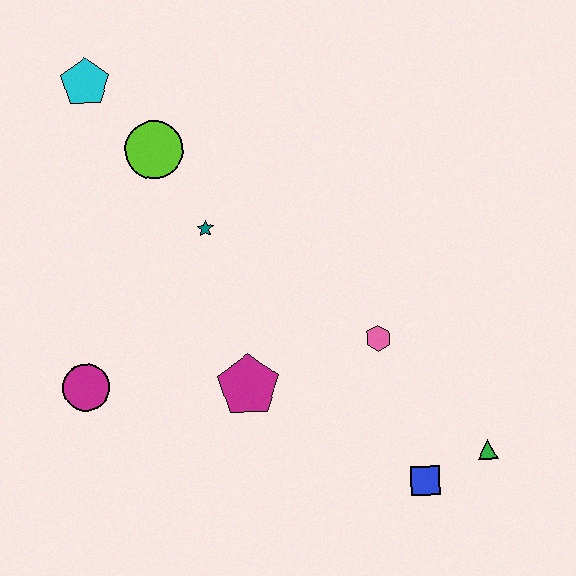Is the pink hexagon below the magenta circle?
No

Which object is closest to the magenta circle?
The magenta pentagon is closest to the magenta circle.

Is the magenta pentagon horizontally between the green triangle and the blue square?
No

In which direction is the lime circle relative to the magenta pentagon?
The lime circle is above the magenta pentagon.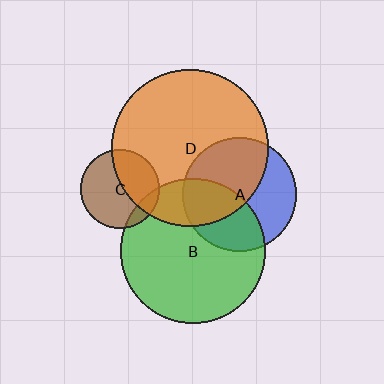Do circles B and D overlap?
Yes.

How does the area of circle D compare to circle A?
Approximately 1.9 times.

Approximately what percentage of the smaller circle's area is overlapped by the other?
Approximately 20%.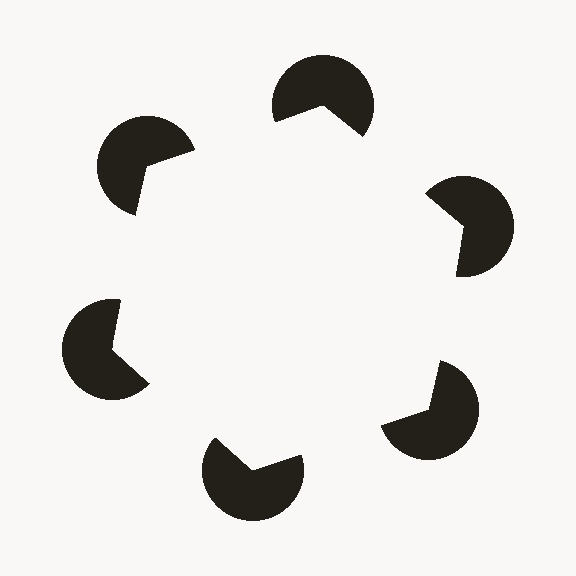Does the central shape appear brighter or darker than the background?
It typically appears slightly brighter than the background, even though no actual brightness change is drawn.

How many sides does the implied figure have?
6 sides.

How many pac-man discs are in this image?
There are 6 — one at each vertex of the illusory hexagon.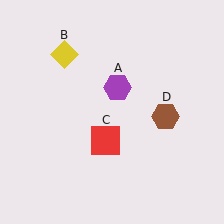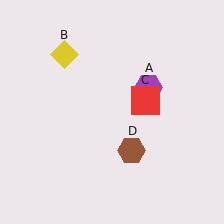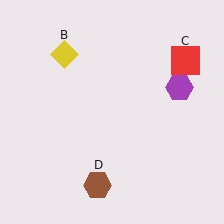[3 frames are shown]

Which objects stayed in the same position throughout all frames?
Yellow diamond (object B) remained stationary.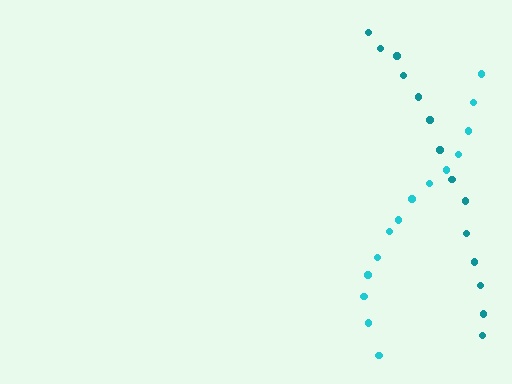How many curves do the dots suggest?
There are 2 distinct paths.